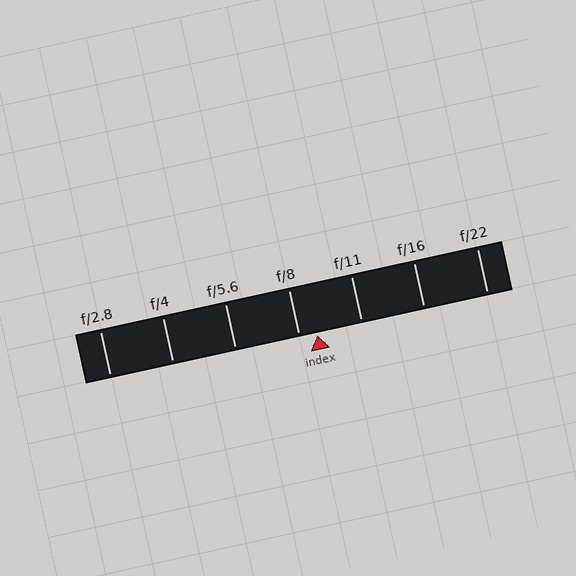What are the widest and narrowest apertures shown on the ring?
The widest aperture shown is f/2.8 and the narrowest is f/22.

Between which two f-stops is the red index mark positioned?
The index mark is between f/8 and f/11.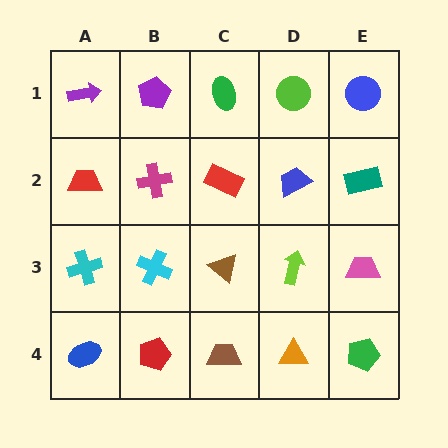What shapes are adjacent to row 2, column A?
A purple arrow (row 1, column A), a cyan cross (row 3, column A), a magenta cross (row 2, column B).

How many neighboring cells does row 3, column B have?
4.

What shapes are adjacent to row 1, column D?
A blue trapezoid (row 2, column D), a green ellipse (row 1, column C), a blue circle (row 1, column E).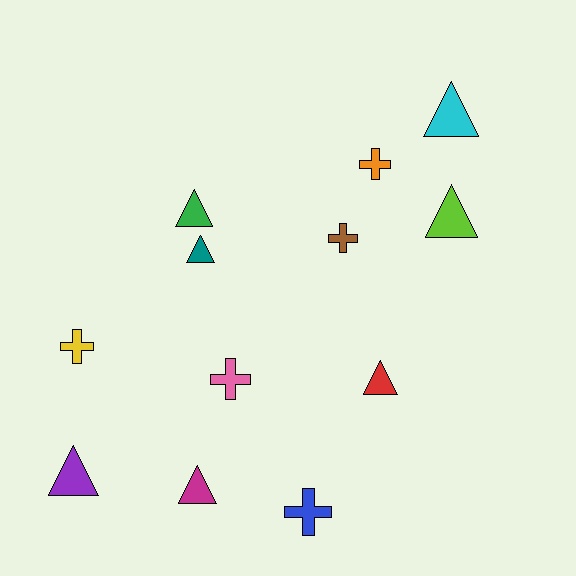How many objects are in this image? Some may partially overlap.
There are 12 objects.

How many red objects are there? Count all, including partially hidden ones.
There is 1 red object.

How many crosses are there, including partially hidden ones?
There are 5 crosses.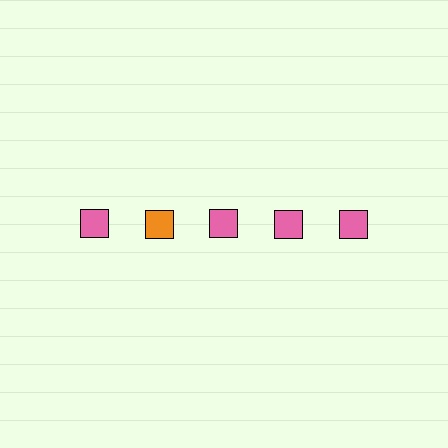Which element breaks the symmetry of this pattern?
The orange square in the top row, second from left column breaks the symmetry. All other shapes are pink squares.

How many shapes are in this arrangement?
There are 5 shapes arranged in a grid pattern.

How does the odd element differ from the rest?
It has a different color: orange instead of pink.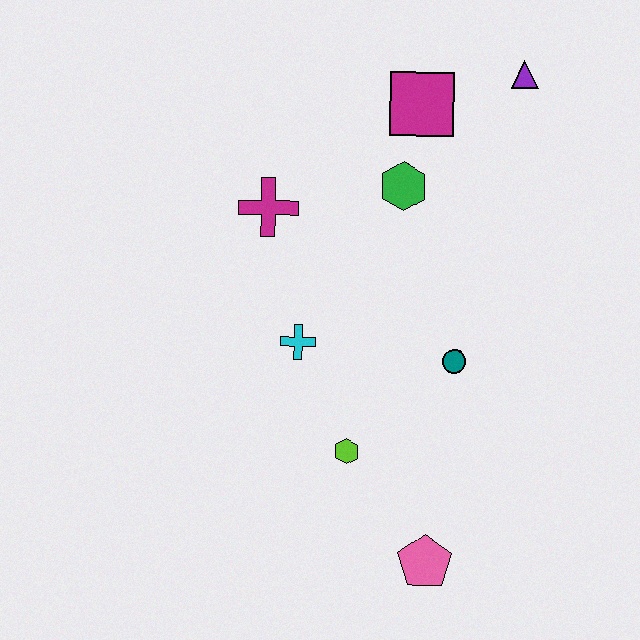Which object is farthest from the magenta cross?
The pink pentagon is farthest from the magenta cross.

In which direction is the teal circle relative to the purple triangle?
The teal circle is below the purple triangle.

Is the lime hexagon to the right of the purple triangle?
No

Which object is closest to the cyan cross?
The lime hexagon is closest to the cyan cross.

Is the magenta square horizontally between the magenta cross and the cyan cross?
No